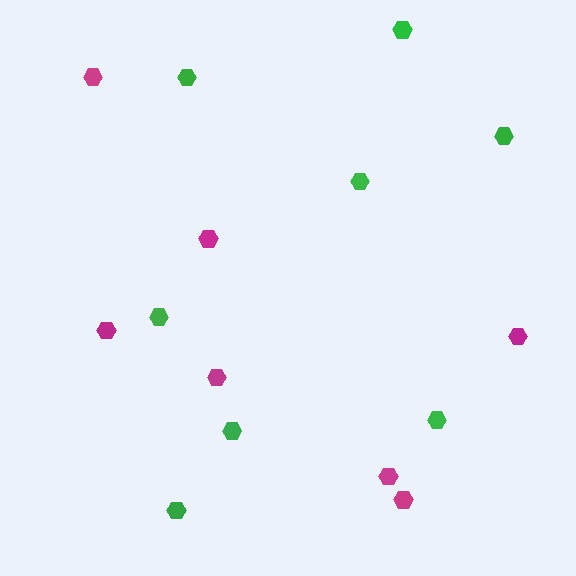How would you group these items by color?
There are 2 groups: one group of green hexagons (8) and one group of magenta hexagons (7).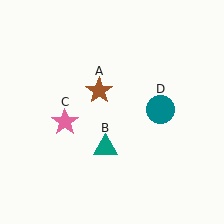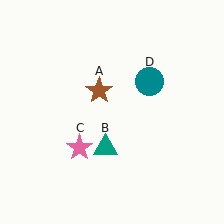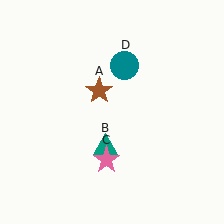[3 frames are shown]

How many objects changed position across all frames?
2 objects changed position: pink star (object C), teal circle (object D).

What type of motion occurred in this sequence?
The pink star (object C), teal circle (object D) rotated counterclockwise around the center of the scene.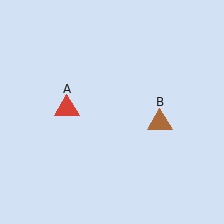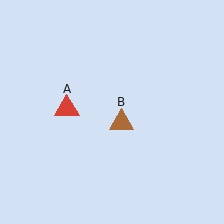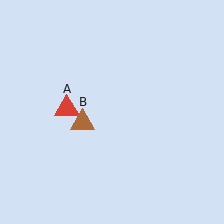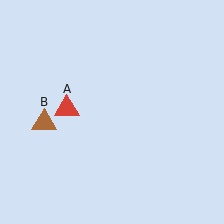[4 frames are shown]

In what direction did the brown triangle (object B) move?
The brown triangle (object B) moved left.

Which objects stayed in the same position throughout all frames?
Red triangle (object A) remained stationary.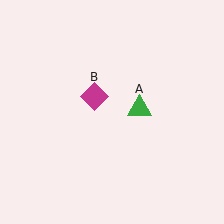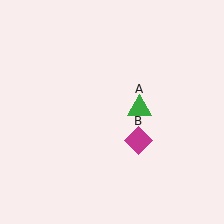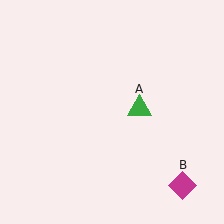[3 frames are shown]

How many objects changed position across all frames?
1 object changed position: magenta diamond (object B).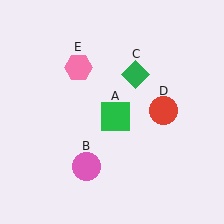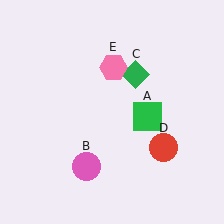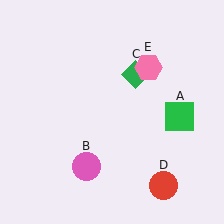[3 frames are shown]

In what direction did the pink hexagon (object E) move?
The pink hexagon (object E) moved right.